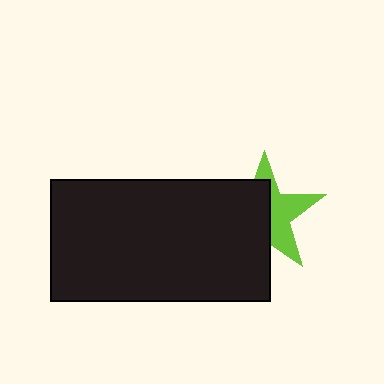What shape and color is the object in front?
The object in front is a black rectangle.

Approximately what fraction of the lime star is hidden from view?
Roughly 55% of the lime star is hidden behind the black rectangle.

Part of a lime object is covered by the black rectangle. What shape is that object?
It is a star.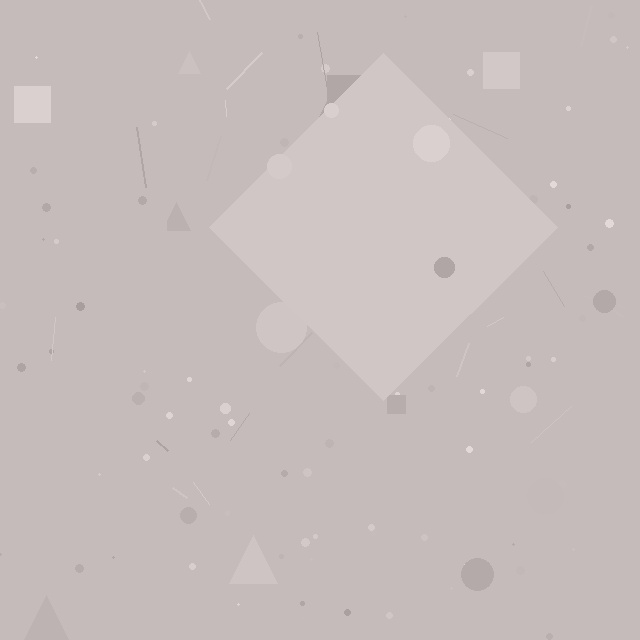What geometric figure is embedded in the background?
A diamond is embedded in the background.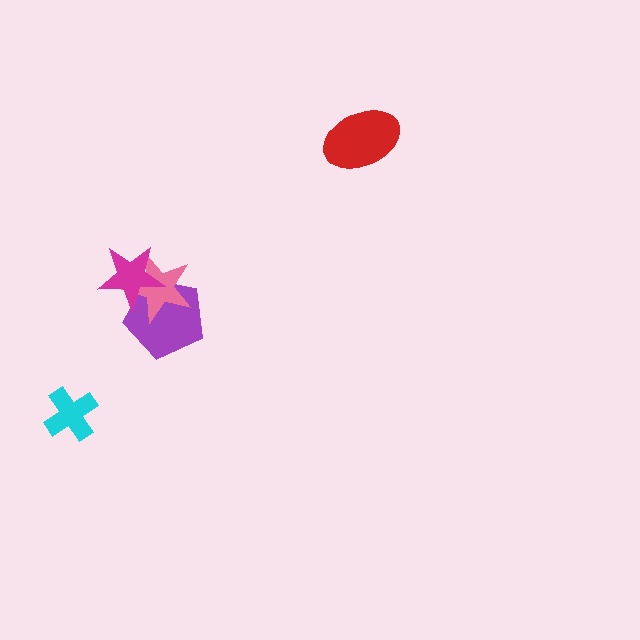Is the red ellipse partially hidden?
No, no other shape covers it.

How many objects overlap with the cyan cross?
0 objects overlap with the cyan cross.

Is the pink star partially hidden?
Yes, it is partially covered by another shape.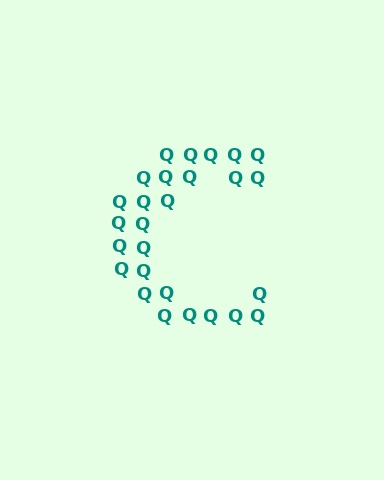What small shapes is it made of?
It is made of small letter Q's.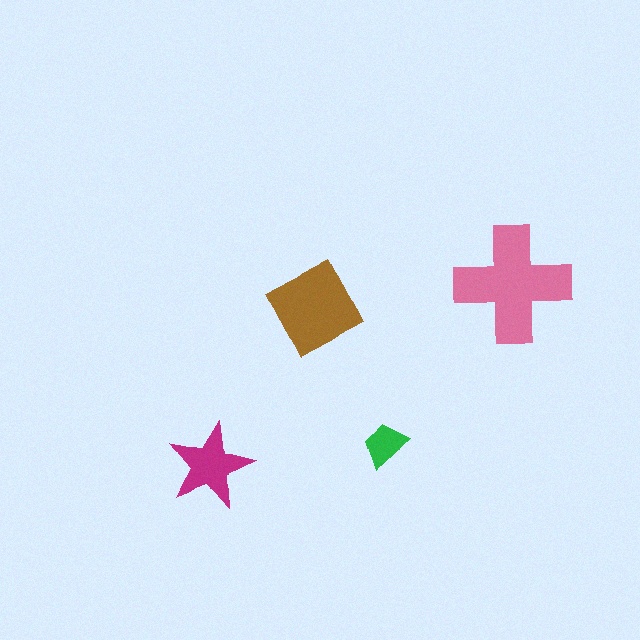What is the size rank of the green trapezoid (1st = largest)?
4th.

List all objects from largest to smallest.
The pink cross, the brown square, the magenta star, the green trapezoid.